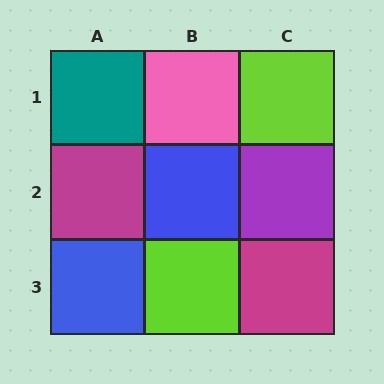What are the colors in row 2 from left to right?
Magenta, blue, purple.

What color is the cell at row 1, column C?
Lime.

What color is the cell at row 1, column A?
Teal.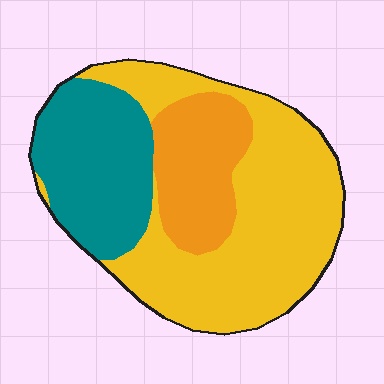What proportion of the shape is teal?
Teal covers around 25% of the shape.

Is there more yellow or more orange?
Yellow.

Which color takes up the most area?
Yellow, at roughly 55%.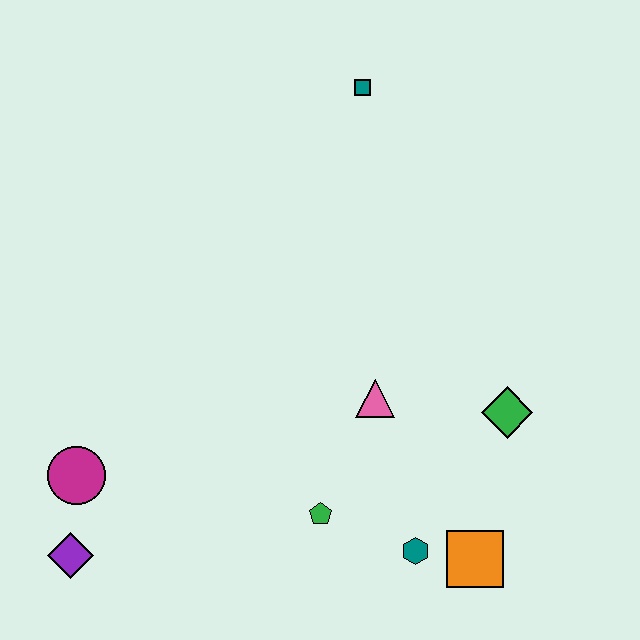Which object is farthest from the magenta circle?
The teal square is farthest from the magenta circle.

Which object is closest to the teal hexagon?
The orange square is closest to the teal hexagon.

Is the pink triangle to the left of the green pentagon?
No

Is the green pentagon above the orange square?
Yes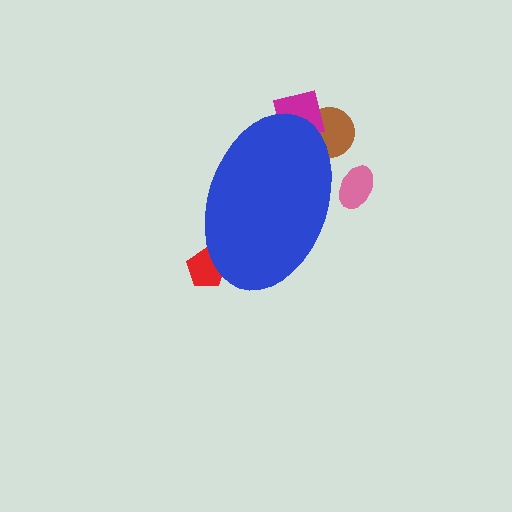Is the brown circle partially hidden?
Yes, the brown circle is partially hidden behind the blue ellipse.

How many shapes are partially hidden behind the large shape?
4 shapes are partially hidden.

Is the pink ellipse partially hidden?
Yes, the pink ellipse is partially hidden behind the blue ellipse.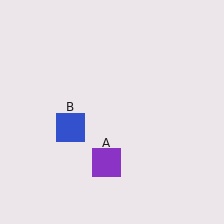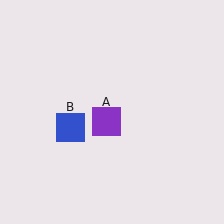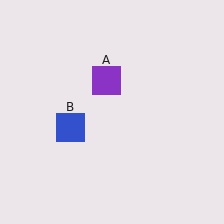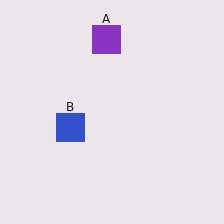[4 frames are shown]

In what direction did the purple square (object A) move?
The purple square (object A) moved up.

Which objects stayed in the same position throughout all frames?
Blue square (object B) remained stationary.